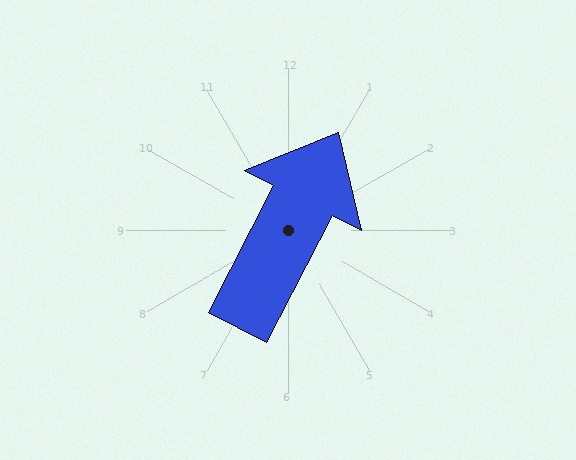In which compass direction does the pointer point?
Northeast.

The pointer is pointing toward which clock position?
Roughly 1 o'clock.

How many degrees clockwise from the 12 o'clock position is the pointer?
Approximately 27 degrees.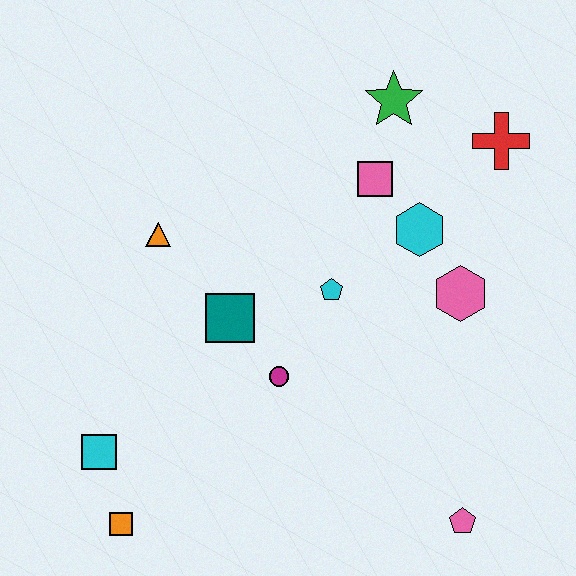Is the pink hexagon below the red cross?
Yes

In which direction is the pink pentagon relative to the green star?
The pink pentagon is below the green star.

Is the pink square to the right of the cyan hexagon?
No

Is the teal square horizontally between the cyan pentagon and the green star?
No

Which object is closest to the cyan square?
The orange square is closest to the cyan square.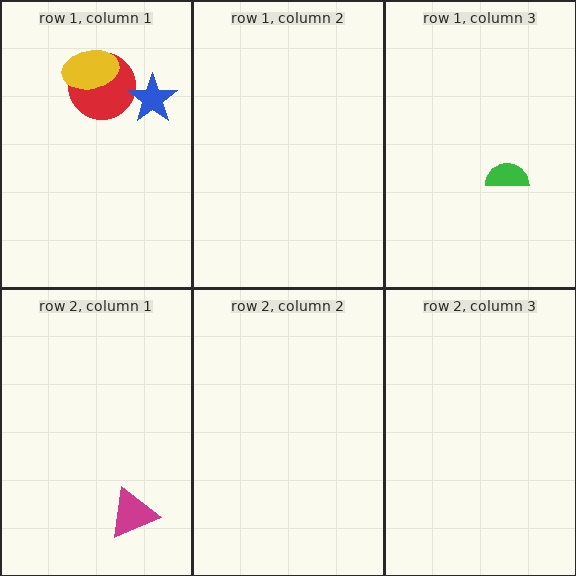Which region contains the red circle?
The row 1, column 1 region.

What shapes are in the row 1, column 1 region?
The red circle, the yellow ellipse, the blue star.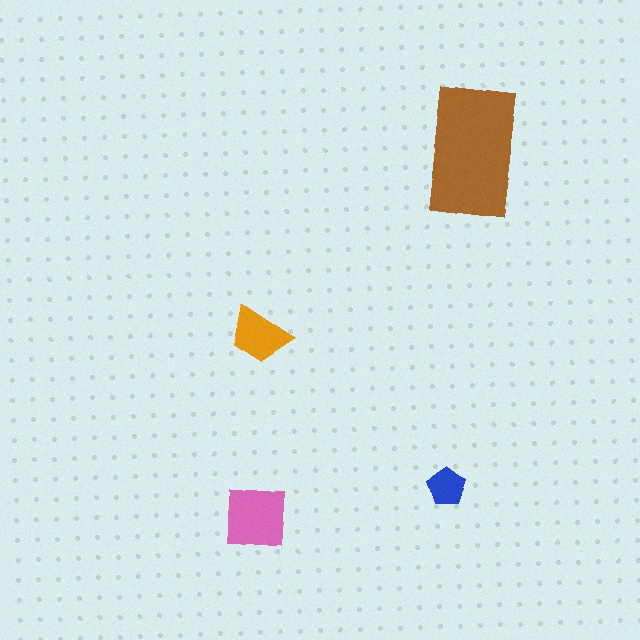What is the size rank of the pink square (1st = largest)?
2nd.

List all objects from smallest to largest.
The blue pentagon, the orange trapezoid, the pink square, the brown rectangle.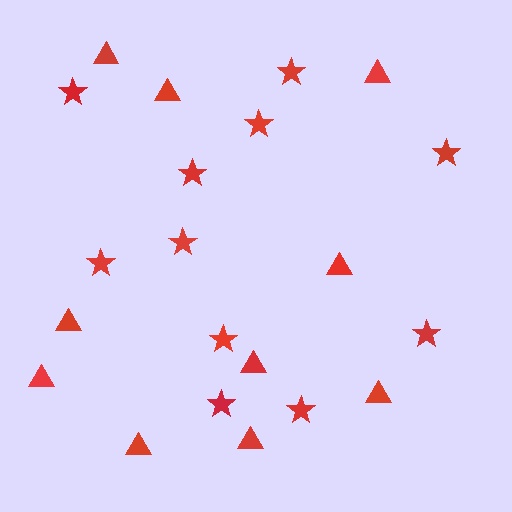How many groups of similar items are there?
There are 2 groups: one group of triangles (10) and one group of stars (11).